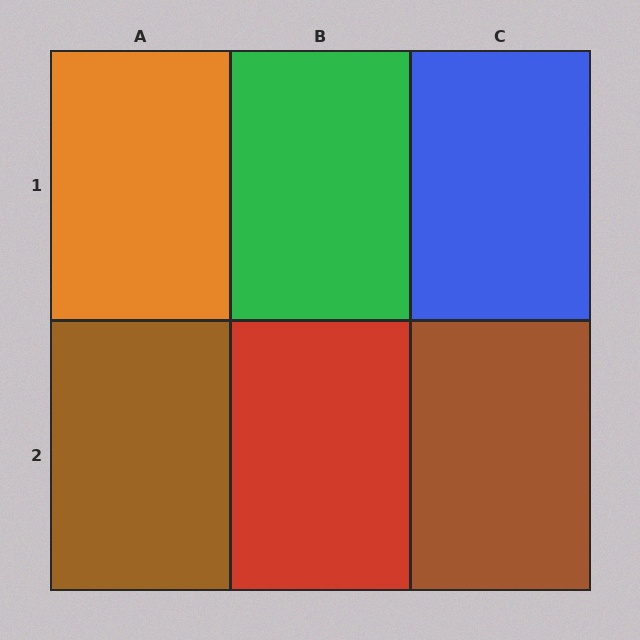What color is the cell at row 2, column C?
Brown.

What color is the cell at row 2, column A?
Brown.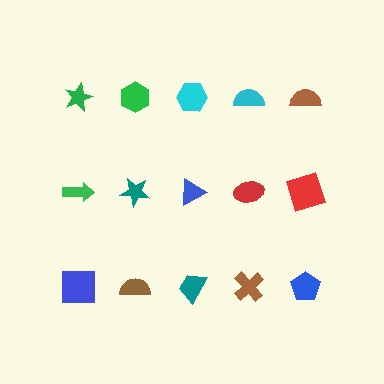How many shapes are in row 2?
5 shapes.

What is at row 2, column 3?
A blue triangle.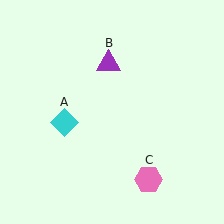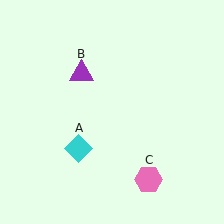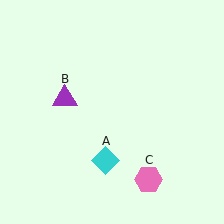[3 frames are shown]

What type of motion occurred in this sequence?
The cyan diamond (object A), purple triangle (object B) rotated counterclockwise around the center of the scene.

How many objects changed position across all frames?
2 objects changed position: cyan diamond (object A), purple triangle (object B).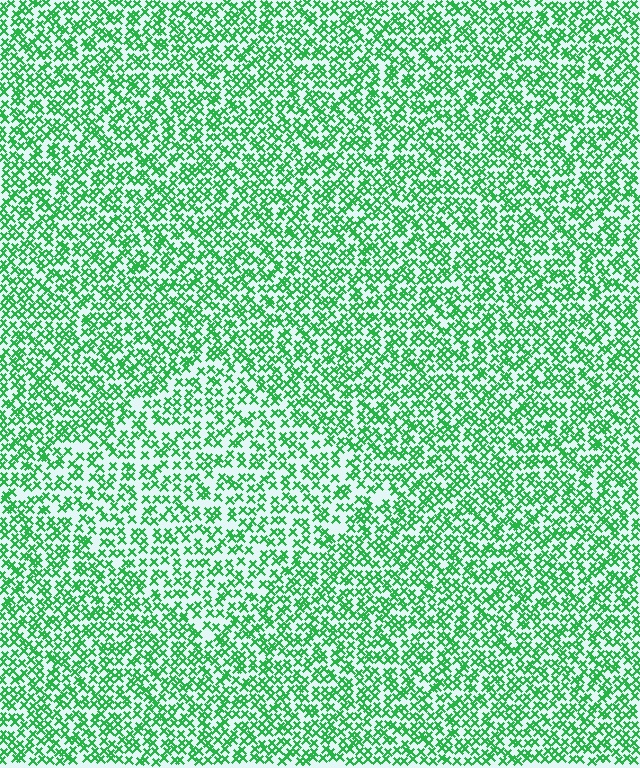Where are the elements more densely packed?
The elements are more densely packed outside the diamond boundary.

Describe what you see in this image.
The image contains small green elements arranged at two different densities. A diamond-shaped region is visible where the elements are less densely packed than the surrounding area.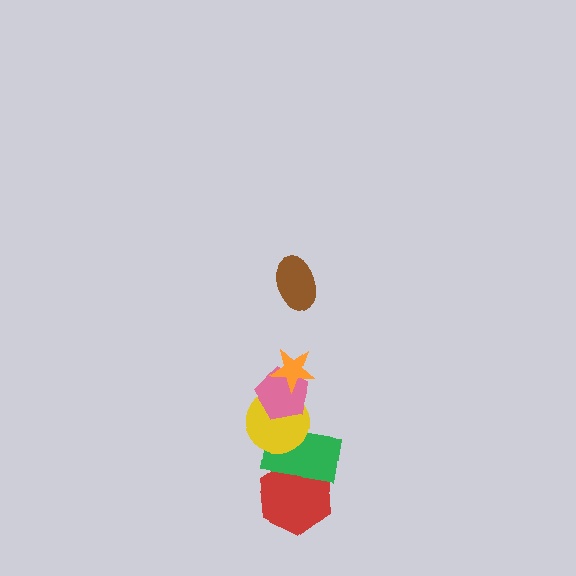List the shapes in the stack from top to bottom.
From top to bottom: the brown ellipse, the orange star, the pink pentagon, the yellow circle, the green rectangle, the red hexagon.